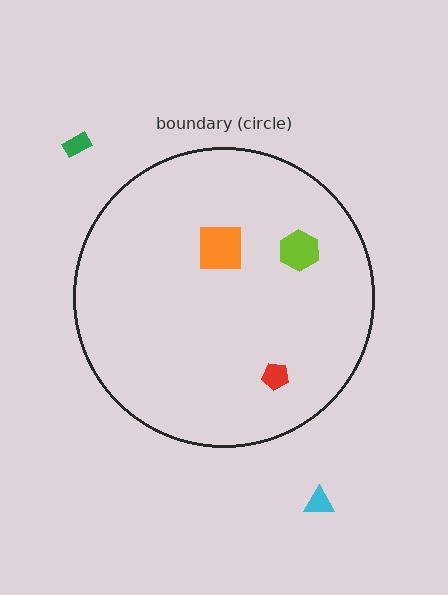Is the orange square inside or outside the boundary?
Inside.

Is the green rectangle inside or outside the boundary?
Outside.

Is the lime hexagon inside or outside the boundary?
Inside.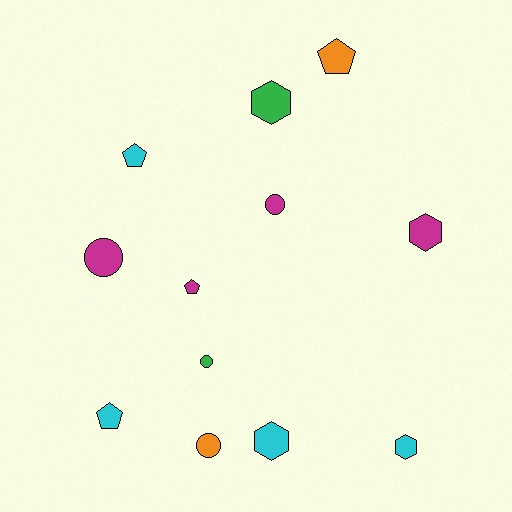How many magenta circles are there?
There are 2 magenta circles.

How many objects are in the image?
There are 12 objects.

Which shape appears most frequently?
Circle, with 4 objects.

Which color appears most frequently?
Magenta, with 4 objects.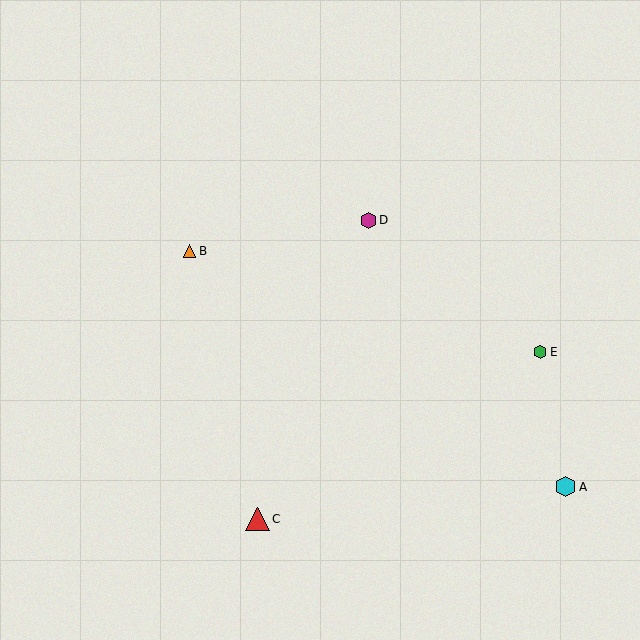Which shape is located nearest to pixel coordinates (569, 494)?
The cyan hexagon (labeled A) at (565, 487) is nearest to that location.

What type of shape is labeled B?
Shape B is an orange triangle.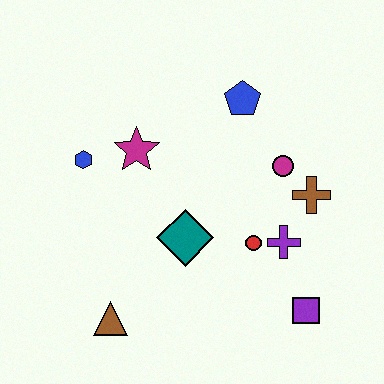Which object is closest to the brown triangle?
The teal diamond is closest to the brown triangle.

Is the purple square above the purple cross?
No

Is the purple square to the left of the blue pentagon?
No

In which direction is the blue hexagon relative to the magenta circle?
The blue hexagon is to the left of the magenta circle.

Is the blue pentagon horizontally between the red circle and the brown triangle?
Yes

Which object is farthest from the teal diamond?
The blue pentagon is farthest from the teal diamond.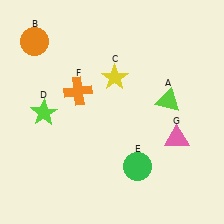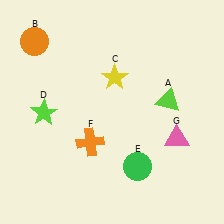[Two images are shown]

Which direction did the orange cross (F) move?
The orange cross (F) moved down.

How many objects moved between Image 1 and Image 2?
1 object moved between the two images.